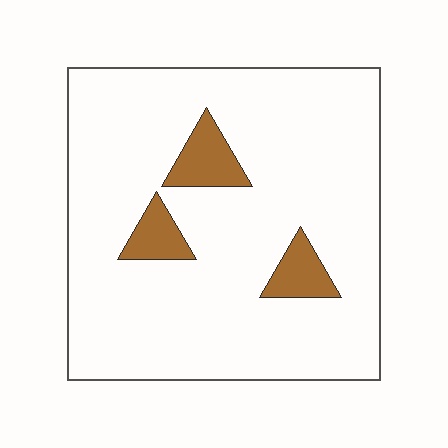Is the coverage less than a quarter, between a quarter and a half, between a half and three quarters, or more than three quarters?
Less than a quarter.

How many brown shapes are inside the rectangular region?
3.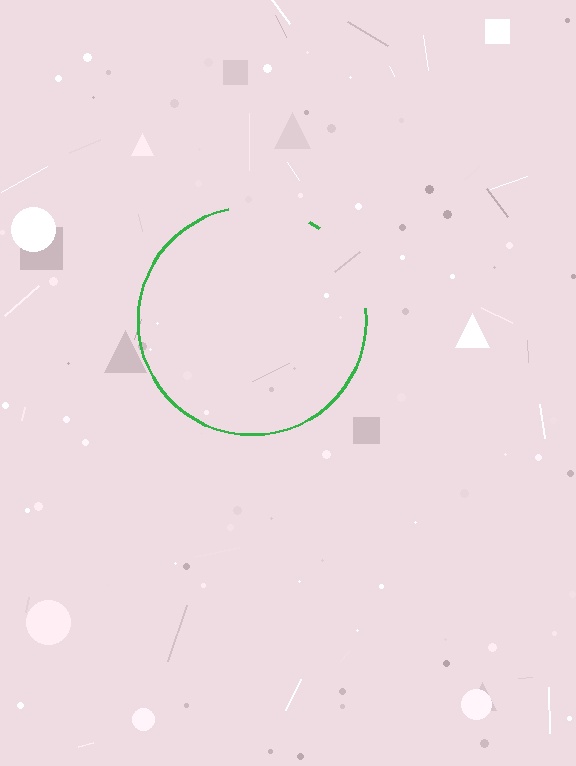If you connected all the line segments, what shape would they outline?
They would outline a circle.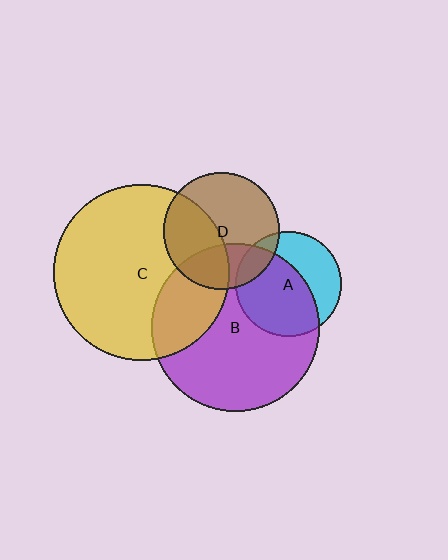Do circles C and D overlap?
Yes.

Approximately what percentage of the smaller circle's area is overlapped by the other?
Approximately 40%.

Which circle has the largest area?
Circle C (yellow).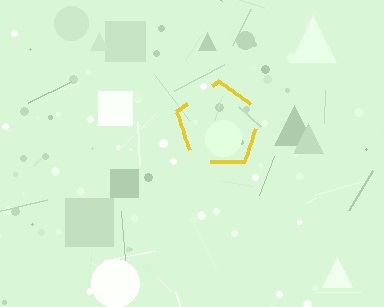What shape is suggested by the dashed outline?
The dashed outline suggests a pentagon.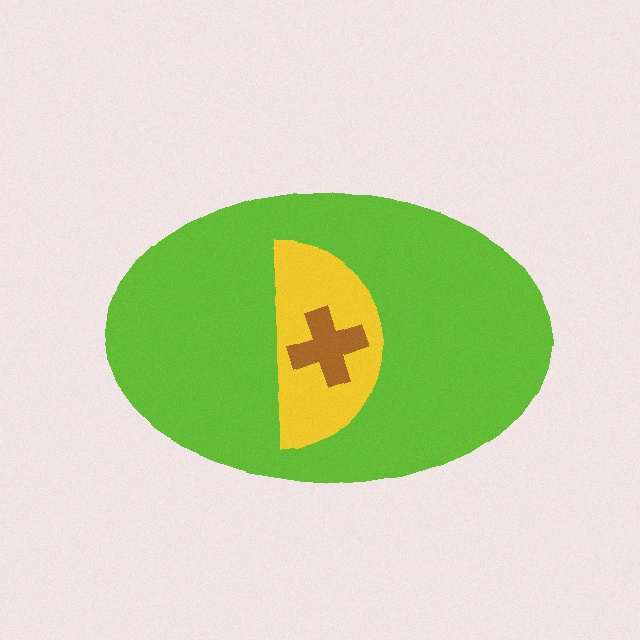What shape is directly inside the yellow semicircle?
The brown cross.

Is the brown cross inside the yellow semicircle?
Yes.